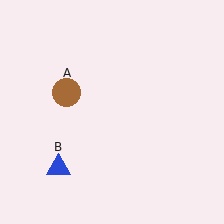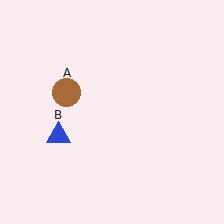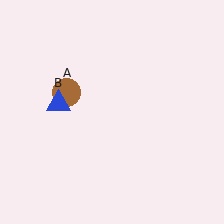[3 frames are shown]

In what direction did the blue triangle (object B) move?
The blue triangle (object B) moved up.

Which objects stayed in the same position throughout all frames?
Brown circle (object A) remained stationary.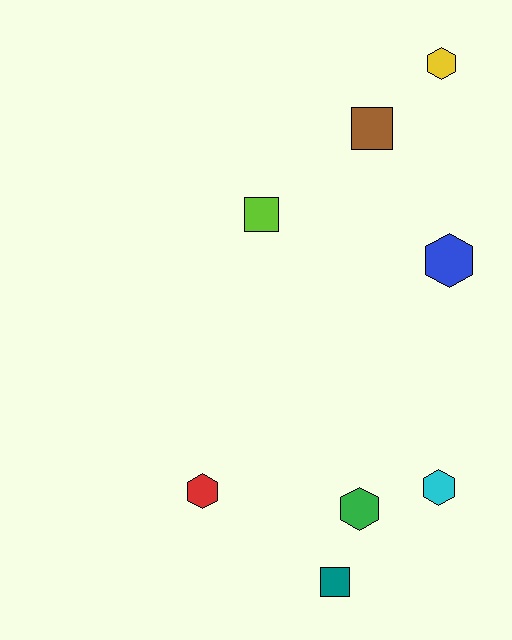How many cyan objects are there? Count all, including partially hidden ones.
There is 1 cyan object.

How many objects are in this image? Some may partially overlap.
There are 8 objects.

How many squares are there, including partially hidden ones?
There are 3 squares.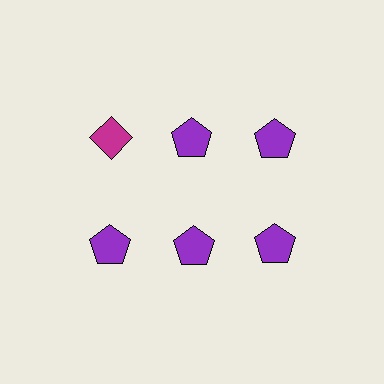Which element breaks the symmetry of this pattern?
The magenta diamond in the top row, leftmost column breaks the symmetry. All other shapes are purple pentagons.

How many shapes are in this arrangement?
There are 6 shapes arranged in a grid pattern.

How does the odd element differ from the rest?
It differs in both color (magenta instead of purple) and shape (diamond instead of pentagon).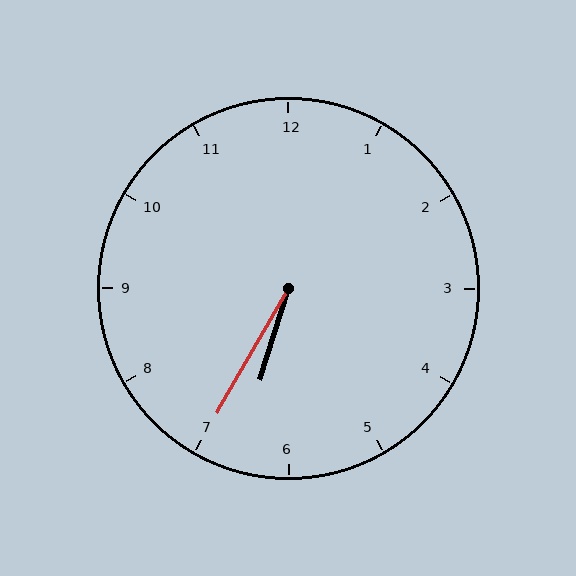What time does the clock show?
6:35.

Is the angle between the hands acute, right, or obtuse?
It is acute.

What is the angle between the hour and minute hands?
Approximately 12 degrees.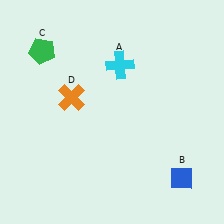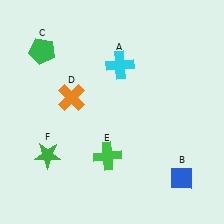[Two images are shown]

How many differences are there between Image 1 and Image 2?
There are 2 differences between the two images.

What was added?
A green cross (E), a green star (F) were added in Image 2.